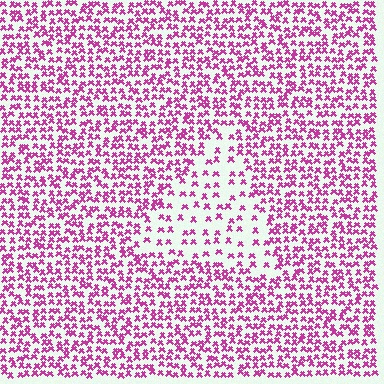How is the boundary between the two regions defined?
The boundary is defined by a change in element density (approximately 2.3x ratio). All elements are the same color, size, and shape.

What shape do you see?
I see a triangle.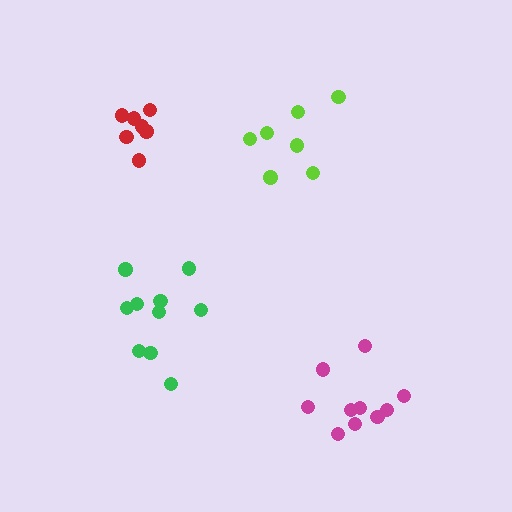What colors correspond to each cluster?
The clusters are colored: red, magenta, green, lime.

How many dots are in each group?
Group 1: 7 dots, Group 2: 10 dots, Group 3: 10 dots, Group 4: 7 dots (34 total).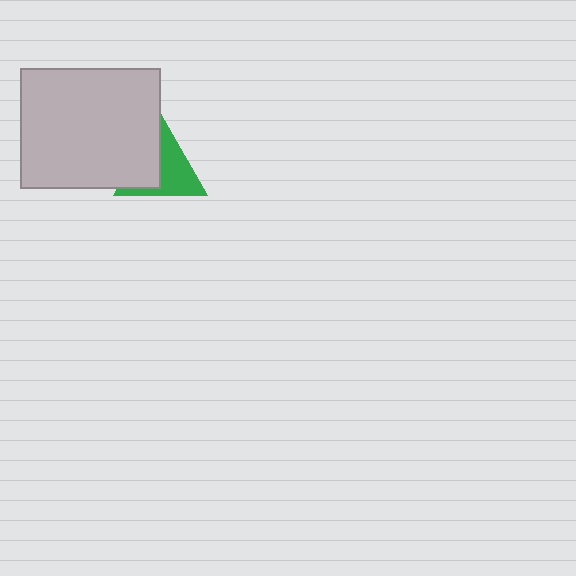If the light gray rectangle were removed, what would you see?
You would see the complete green triangle.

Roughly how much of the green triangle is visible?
About half of it is visible (roughly 55%).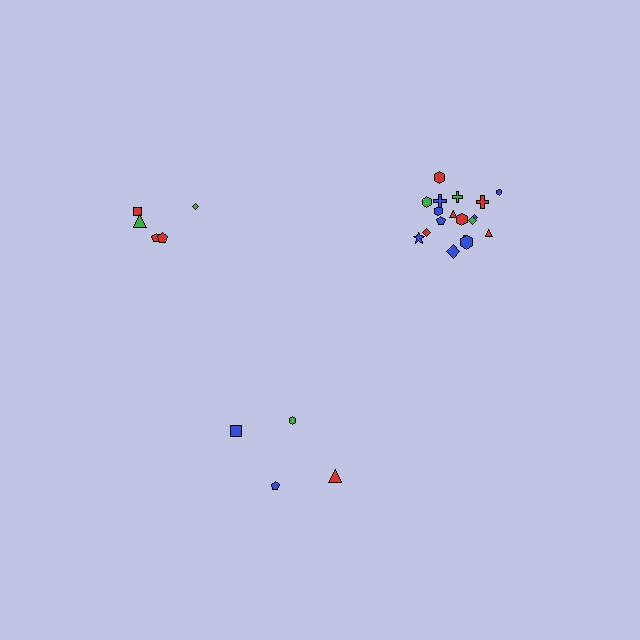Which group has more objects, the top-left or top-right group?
The top-right group.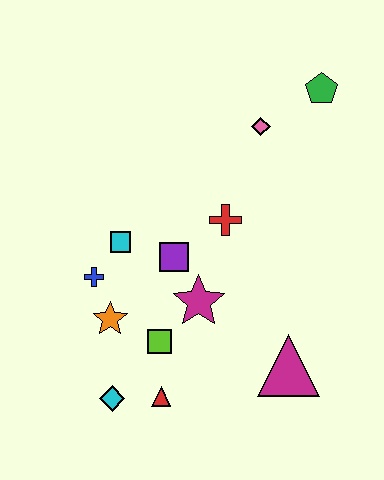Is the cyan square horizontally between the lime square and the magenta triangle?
No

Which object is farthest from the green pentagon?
The cyan diamond is farthest from the green pentagon.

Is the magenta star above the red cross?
No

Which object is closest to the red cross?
The purple square is closest to the red cross.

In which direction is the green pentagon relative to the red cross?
The green pentagon is above the red cross.